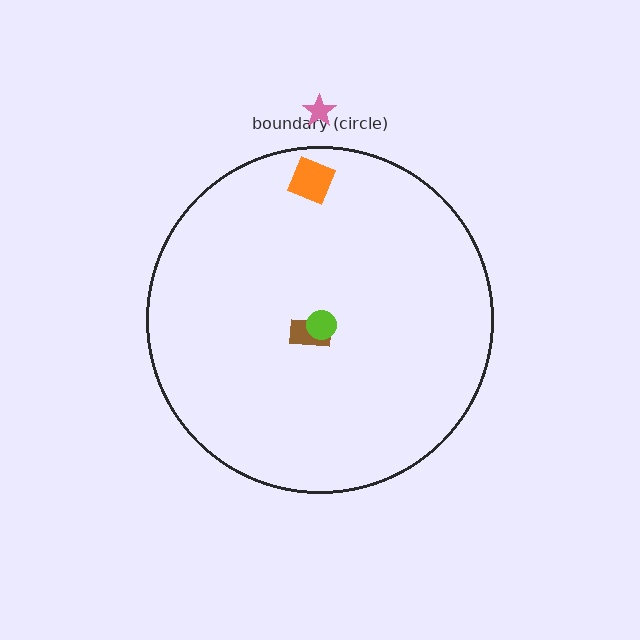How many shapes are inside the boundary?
3 inside, 1 outside.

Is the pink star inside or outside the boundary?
Outside.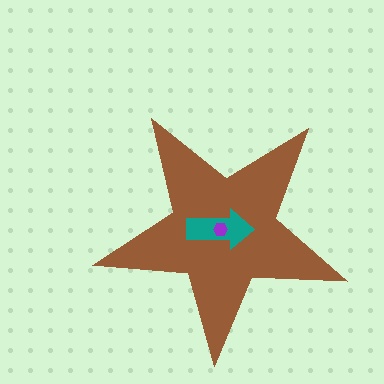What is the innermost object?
The purple hexagon.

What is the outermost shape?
The brown star.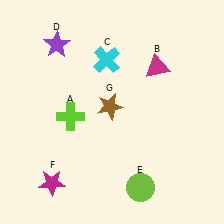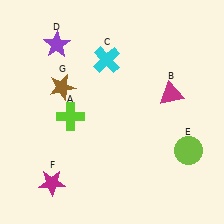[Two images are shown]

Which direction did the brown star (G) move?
The brown star (G) moved left.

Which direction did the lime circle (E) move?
The lime circle (E) moved right.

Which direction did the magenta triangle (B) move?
The magenta triangle (B) moved down.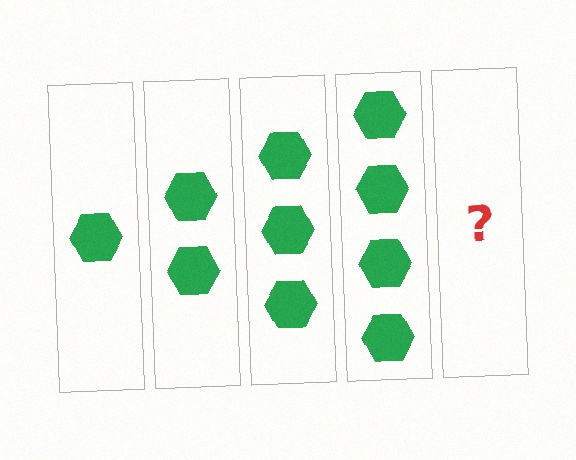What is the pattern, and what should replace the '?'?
The pattern is that each step adds one more hexagon. The '?' should be 5 hexagons.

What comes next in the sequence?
The next element should be 5 hexagons.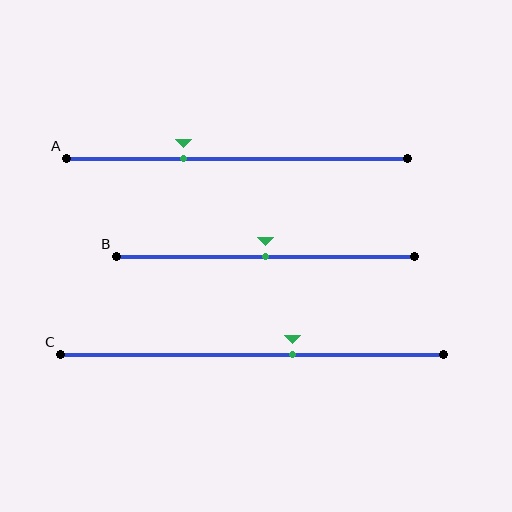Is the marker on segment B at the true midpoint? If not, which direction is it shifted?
Yes, the marker on segment B is at the true midpoint.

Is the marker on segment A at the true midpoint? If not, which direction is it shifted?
No, the marker on segment A is shifted to the left by about 16% of the segment length.